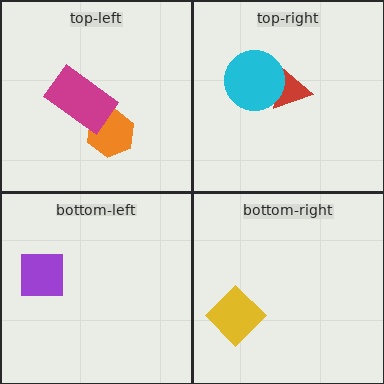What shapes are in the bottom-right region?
The yellow diamond.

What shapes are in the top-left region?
The orange hexagon, the magenta rectangle.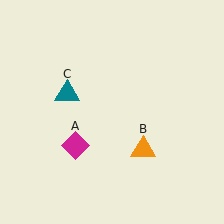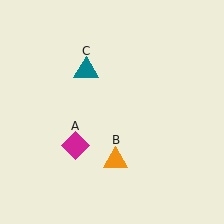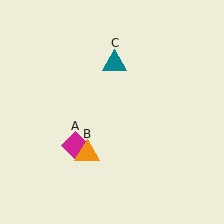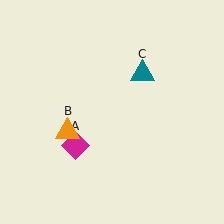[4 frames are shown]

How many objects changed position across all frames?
2 objects changed position: orange triangle (object B), teal triangle (object C).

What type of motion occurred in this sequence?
The orange triangle (object B), teal triangle (object C) rotated clockwise around the center of the scene.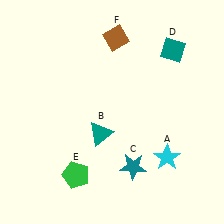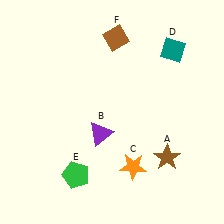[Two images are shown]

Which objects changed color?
A changed from cyan to brown. B changed from teal to purple. C changed from teal to orange.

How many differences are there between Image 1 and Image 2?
There are 3 differences between the two images.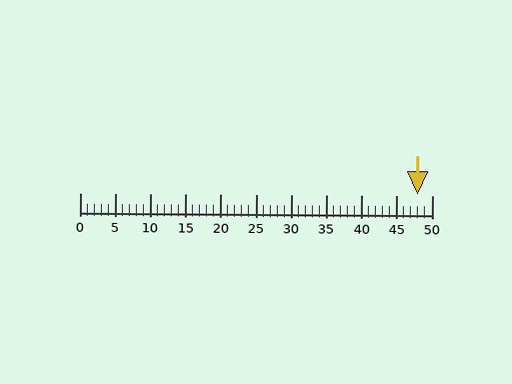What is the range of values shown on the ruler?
The ruler shows values from 0 to 50.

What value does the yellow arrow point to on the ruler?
The yellow arrow points to approximately 48.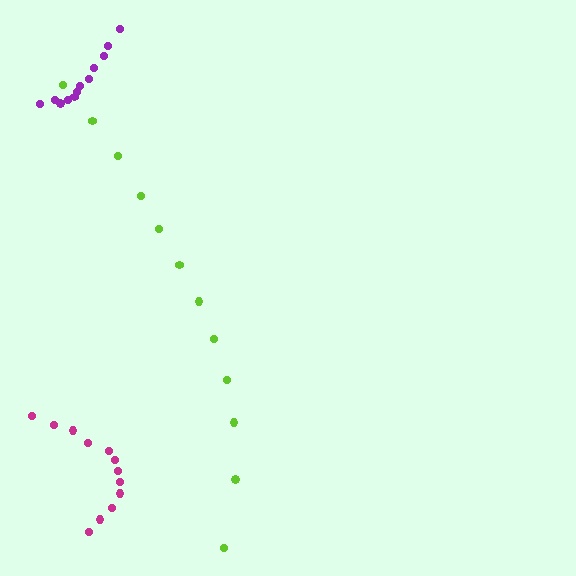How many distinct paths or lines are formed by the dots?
There are 3 distinct paths.